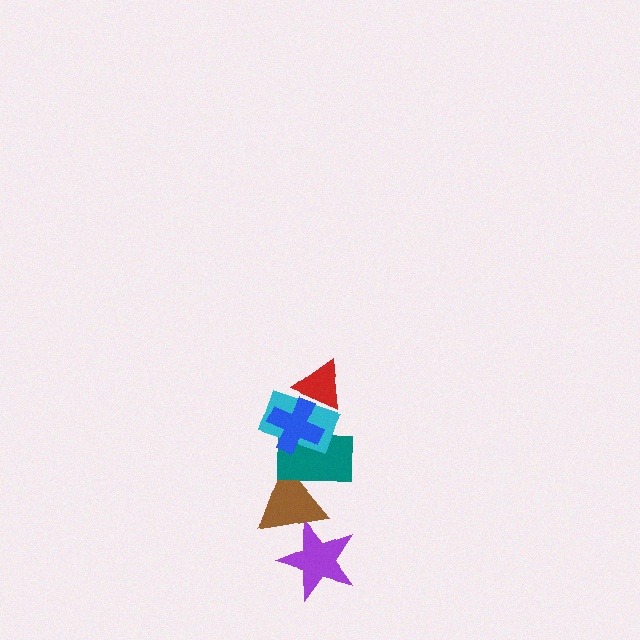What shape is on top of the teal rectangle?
The cyan rectangle is on top of the teal rectangle.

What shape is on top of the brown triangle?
The teal rectangle is on top of the brown triangle.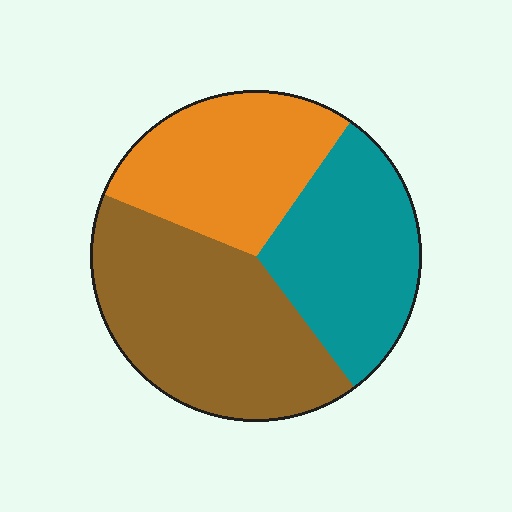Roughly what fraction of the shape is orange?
Orange covers 29% of the shape.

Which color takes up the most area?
Brown, at roughly 40%.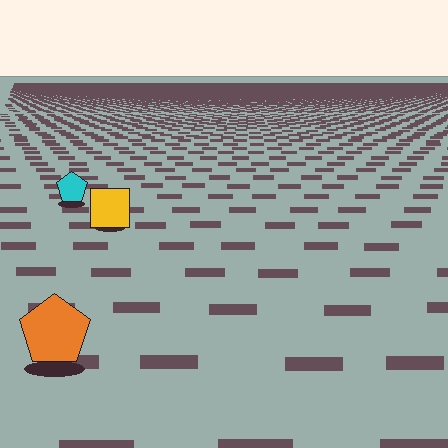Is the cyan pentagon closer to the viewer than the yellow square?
No. The yellow square is closer — you can tell from the texture gradient: the ground texture is coarser near it.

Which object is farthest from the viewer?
The cyan pentagon is farthest from the viewer. It appears smaller and the ground texture around it is denser.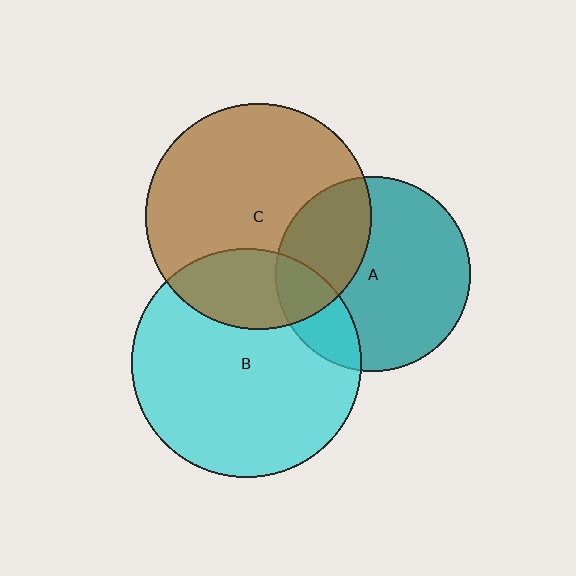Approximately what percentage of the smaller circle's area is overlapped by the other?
Approximately 20%.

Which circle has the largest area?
Circle B (cyan).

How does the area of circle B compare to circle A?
Approximately 1.4 times.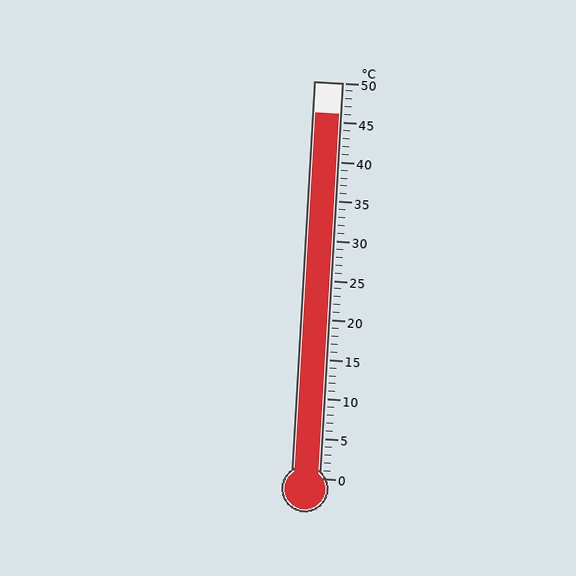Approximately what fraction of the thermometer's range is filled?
The thermometer is filled to approximately 90% of its range.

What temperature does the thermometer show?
The thermometer shows approximately 46°C.